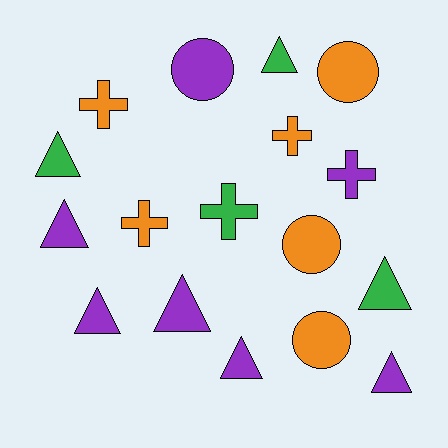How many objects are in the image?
There are 17 objects.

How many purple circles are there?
There is 1 purple circle.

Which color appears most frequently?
Purple, with 7 objects.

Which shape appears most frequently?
Triangle, with 8 objects.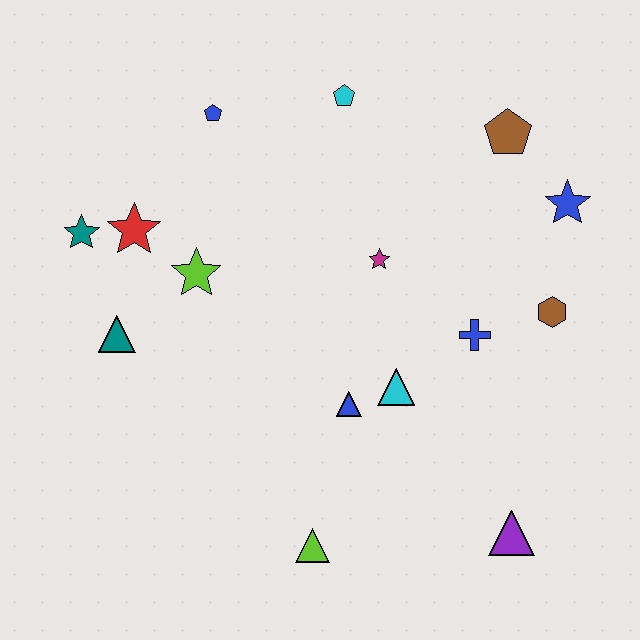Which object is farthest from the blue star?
The teal star is farthest from the blue star.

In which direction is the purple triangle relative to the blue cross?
The purple triangle is below the blue cross.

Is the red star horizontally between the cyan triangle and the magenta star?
No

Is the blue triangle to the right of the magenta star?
No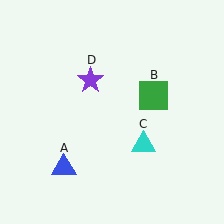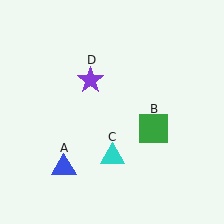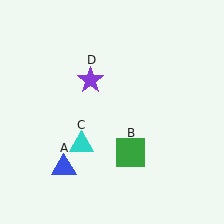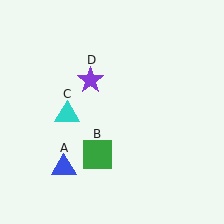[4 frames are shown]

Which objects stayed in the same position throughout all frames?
Blue triangle (object A) and purple star (object D) remained stationary.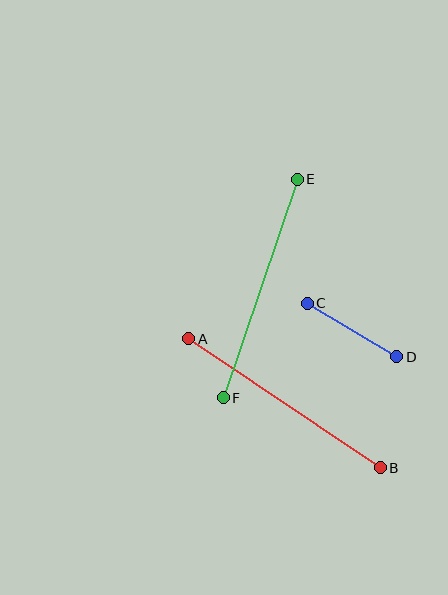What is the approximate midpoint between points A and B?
The midpoint is at approximately (285, 403) pixels.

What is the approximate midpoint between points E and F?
The midpoint is at approximately (260, 289) pixels.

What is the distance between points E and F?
The distance is approximately 231 pixels.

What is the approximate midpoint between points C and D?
The midpoint is at approximately (352, 330) pixels.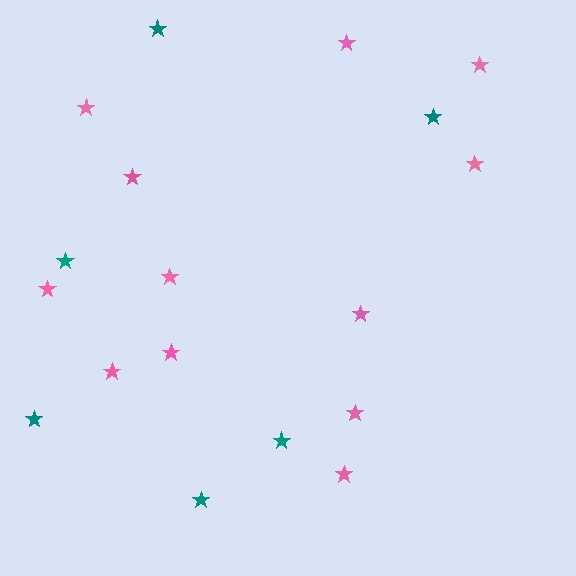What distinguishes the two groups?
There are 2 groups: one group of pink stars (12) and one group of teal stars (6).